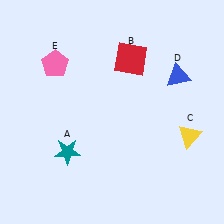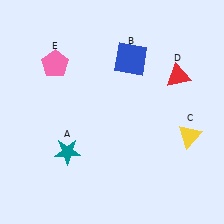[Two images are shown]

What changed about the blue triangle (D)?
In Image 1, D is blue. In Image 2, it changed to red.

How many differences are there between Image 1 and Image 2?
There are 2 differences between the two images.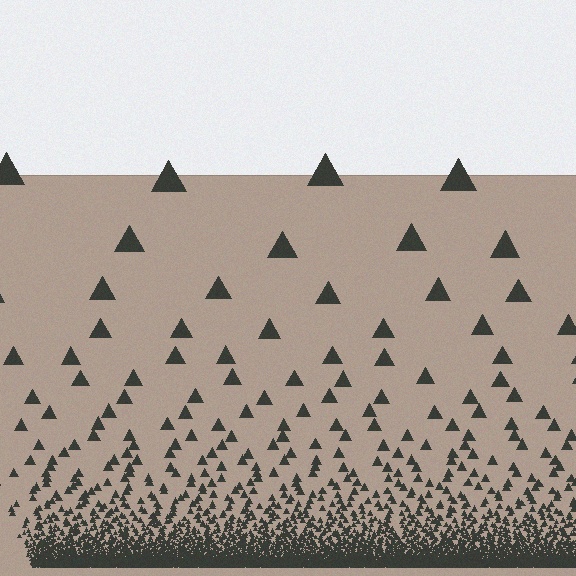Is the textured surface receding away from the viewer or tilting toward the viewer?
The surface appears to tilt toward the viewer. Texture elements get larger and sparser toward the top.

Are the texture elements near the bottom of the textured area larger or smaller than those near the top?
Smaller. The gradient is inverted — elements near the bottom are smaller and denser.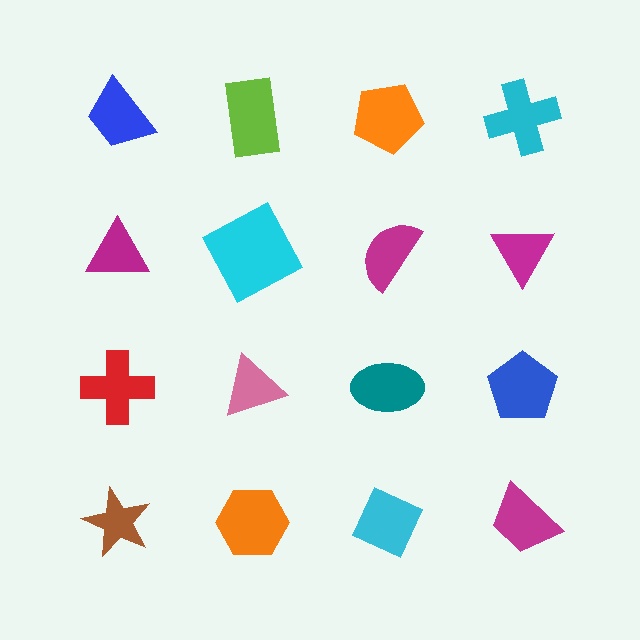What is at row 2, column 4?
A magenta triangle.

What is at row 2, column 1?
A magenta triangle.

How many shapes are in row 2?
4 shapes.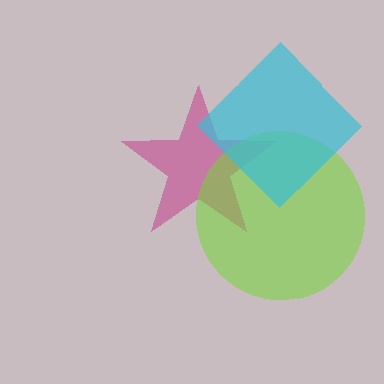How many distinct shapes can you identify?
There are 3 distinct shapes: a magenta star, a lime circle, a cyan diamond.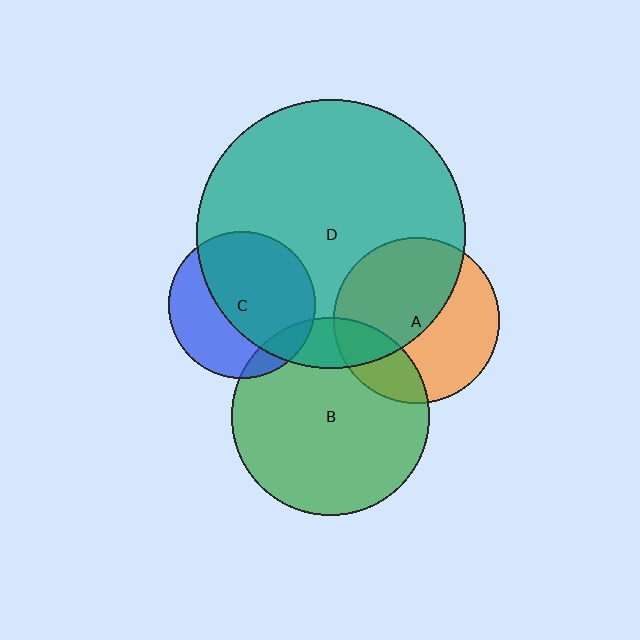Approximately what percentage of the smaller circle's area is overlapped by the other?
Approximately 60%.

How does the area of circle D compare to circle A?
Approximately 2.6 times.